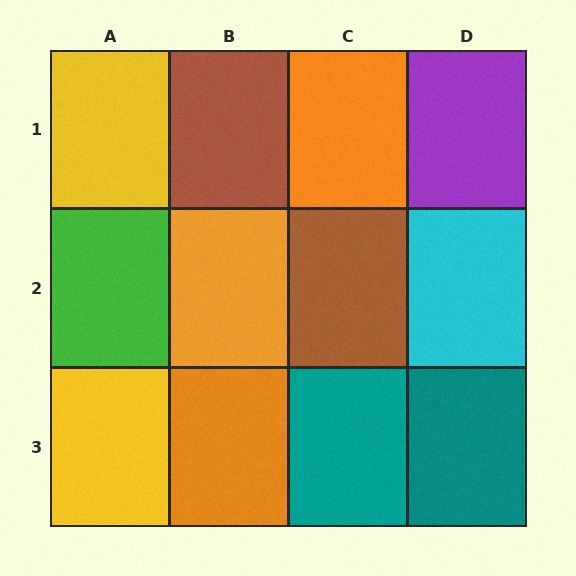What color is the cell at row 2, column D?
Cyan.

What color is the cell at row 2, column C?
Brown.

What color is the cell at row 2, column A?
Green.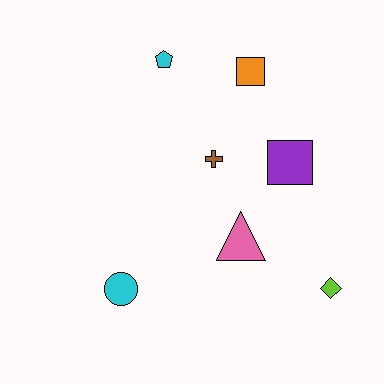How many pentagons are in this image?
There is 1 pentagon.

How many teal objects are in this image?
There are no teal objects.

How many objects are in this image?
There are 7 objects.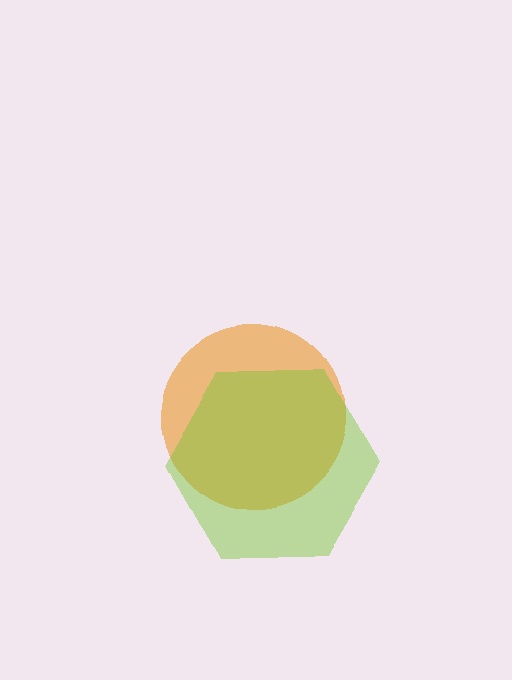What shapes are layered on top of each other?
The layered shapes are: an orange circle, a lime hexagon.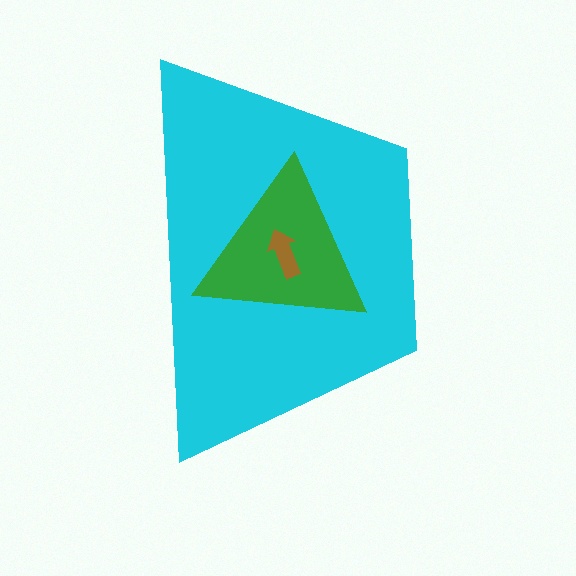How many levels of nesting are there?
3.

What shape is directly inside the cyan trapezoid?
The green triangle.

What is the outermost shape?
The cyan trapezoid.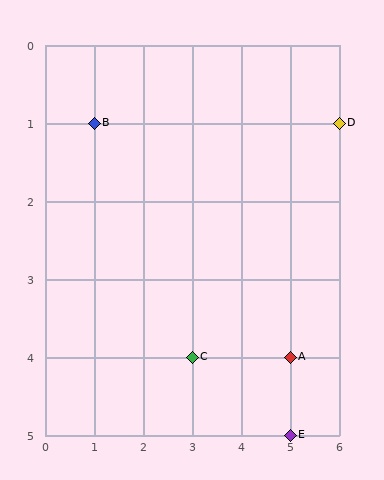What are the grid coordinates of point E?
Point E is at grid coordinates (5, 5).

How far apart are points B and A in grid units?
Points B and A are 4 columns and 3 rows apart (about 5.0 grid units diagonally).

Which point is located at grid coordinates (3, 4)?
Point C is at (3, 4).